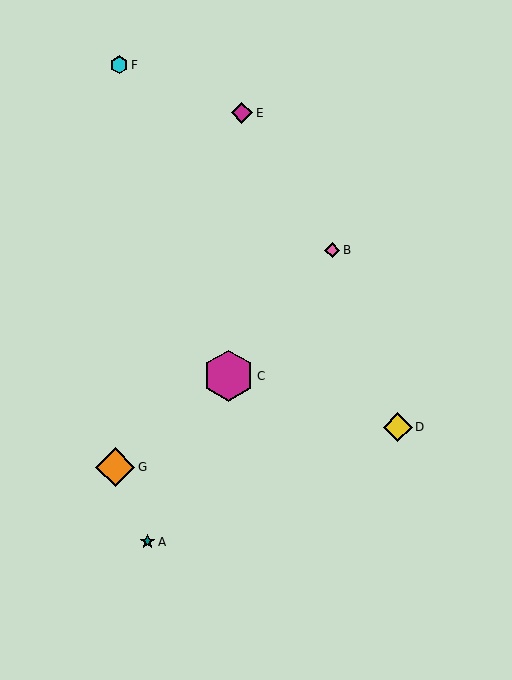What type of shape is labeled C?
Shape C is a magenta hexagon.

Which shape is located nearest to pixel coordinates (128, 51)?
The cyan hexagon (labeled F) at (119, 65) is nearest to that location.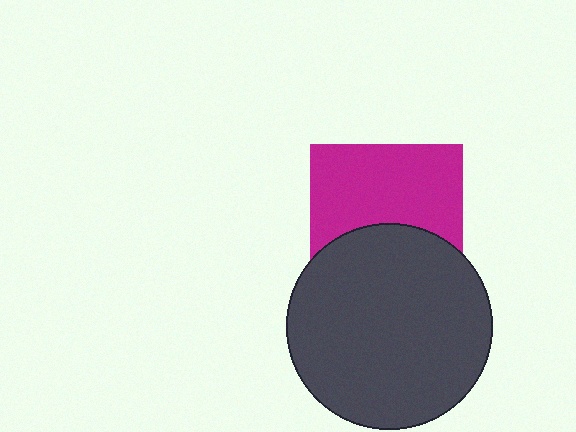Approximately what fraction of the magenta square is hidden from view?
Roughly 41% of the magenta square is hidden behind the dark gray circle.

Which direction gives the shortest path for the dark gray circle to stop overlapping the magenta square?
Moving down gives the shortest separation.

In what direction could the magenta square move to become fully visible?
The magenta square could move up. That would shift it out from behind the dark gray circle entirely.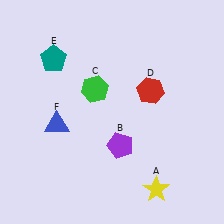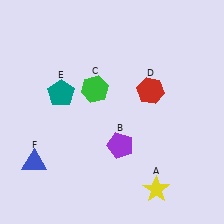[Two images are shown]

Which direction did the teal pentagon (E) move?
The teal pentagon (E) moved down.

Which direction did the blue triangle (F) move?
The blue triangle (F) moved down.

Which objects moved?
The objects that moved are: the teal pentagon (E), the blue triangle (F).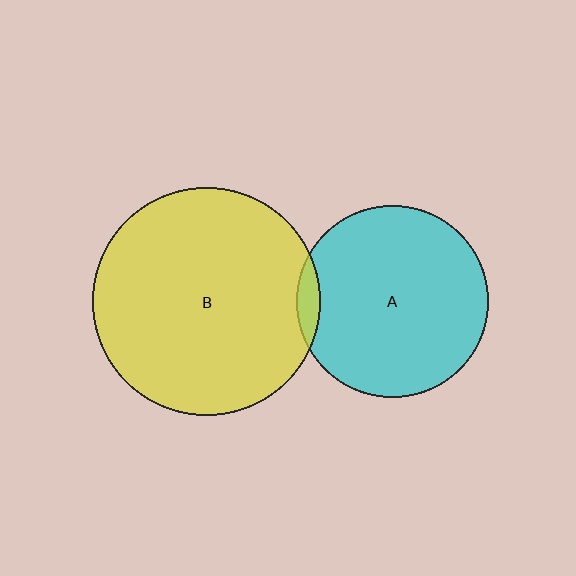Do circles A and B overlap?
Yes.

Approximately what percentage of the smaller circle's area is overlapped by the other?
Approximately 5%.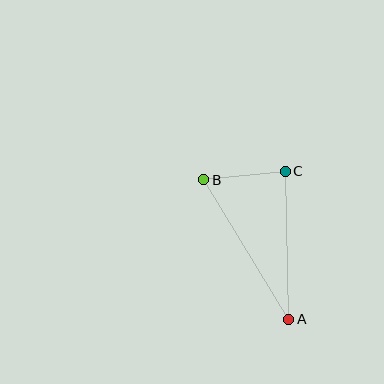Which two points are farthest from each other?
Points A and B are farthest from each other.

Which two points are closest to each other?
Points B and C are closest to each other.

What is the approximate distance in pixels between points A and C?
The distance between A and C is approximately 148 pixels.